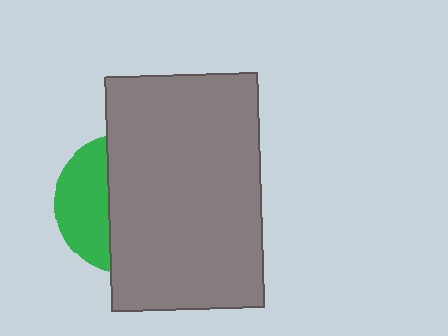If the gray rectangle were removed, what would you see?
You would see the complete green circle.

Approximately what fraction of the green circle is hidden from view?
Roughly 64% of the green circle is hidden behind the gray rectangle.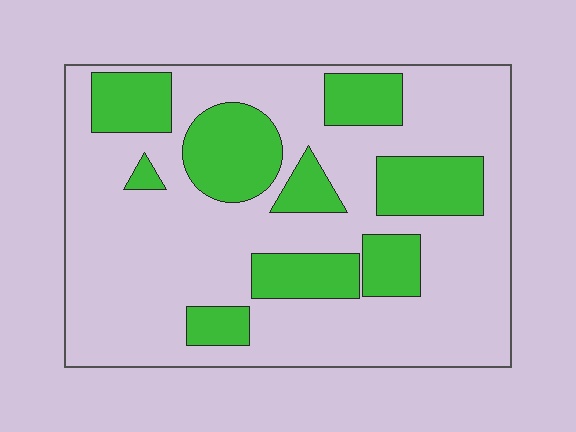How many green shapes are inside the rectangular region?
9.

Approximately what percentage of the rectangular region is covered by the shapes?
Approximately 30%.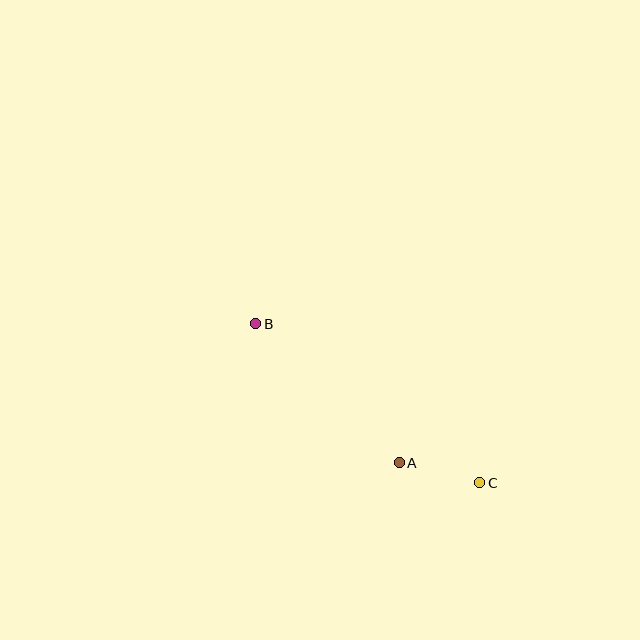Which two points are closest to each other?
Points A and C are closest to each other.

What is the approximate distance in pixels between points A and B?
The distance between A and B is approximately 200 pixels.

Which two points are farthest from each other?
Points B and C are farthest from each other.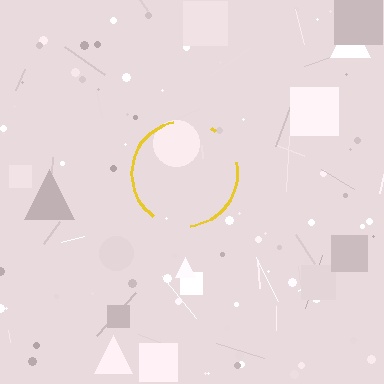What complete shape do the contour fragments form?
The contour fragments form a circle.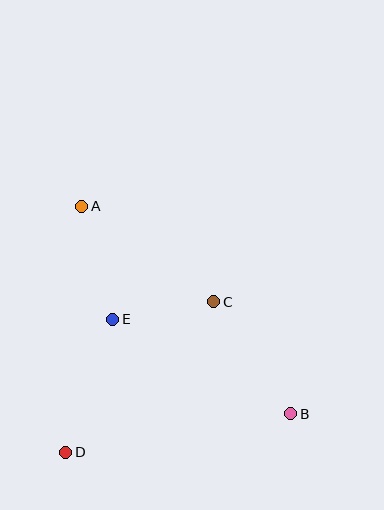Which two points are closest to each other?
Points C and E are closest to each other.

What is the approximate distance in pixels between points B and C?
The distance between B and C is approximately 136 pixels.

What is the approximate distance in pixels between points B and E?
The distance between B and E is approximately 201 pixels.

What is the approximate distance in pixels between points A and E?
The distance between A and E is approximately 118 pixels.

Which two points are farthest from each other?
Points A and B are farthest from each other.